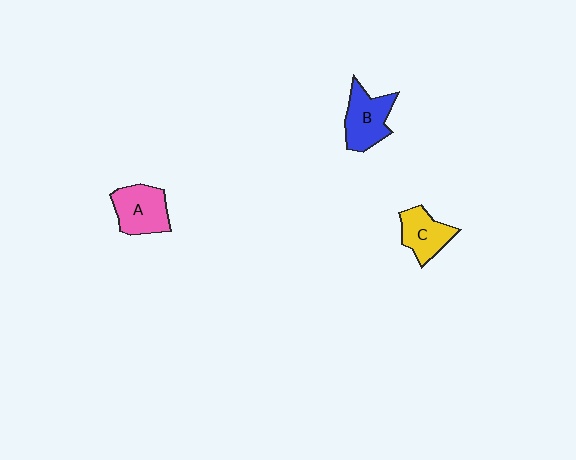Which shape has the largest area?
Shape B (blue).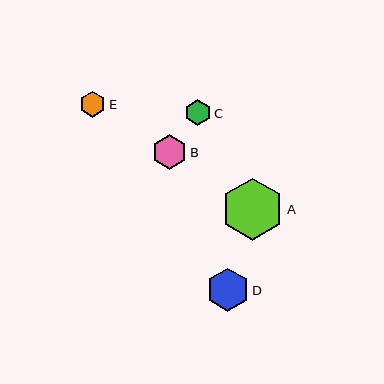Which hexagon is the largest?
Hexagon A is the largest with a size of approximately 62 pixels.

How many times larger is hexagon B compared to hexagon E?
Hexagon B is approximately 1.3 times the size of hexagon E.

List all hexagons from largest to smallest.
From largest to smallest: A, D, B, E, C.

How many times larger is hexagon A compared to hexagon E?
Hexagon A is approximately 2.4 times the size of hexagon E.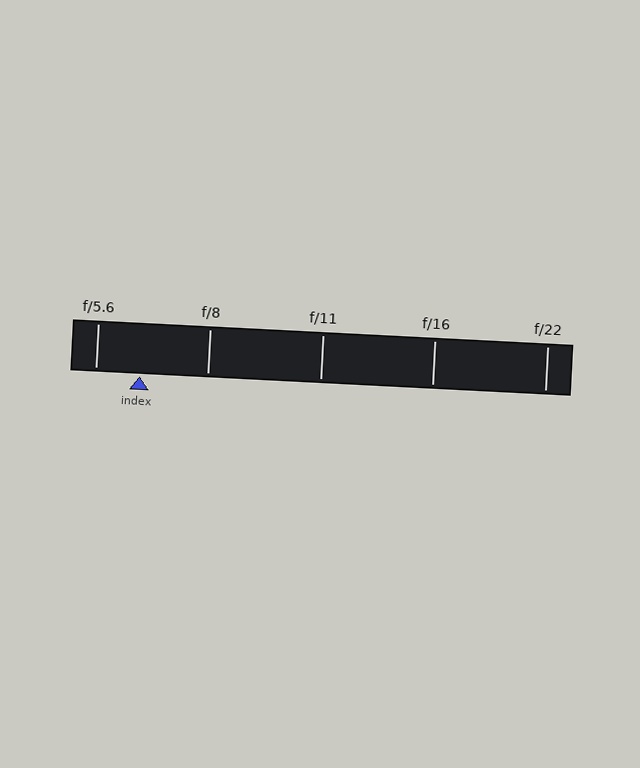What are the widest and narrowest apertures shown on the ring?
The widest aperture shown is f/5.6 and the narrowest is f/22.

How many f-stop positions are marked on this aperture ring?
There are 5 f-stop positions marked.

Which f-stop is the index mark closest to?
The index mark is closest to f/5.6.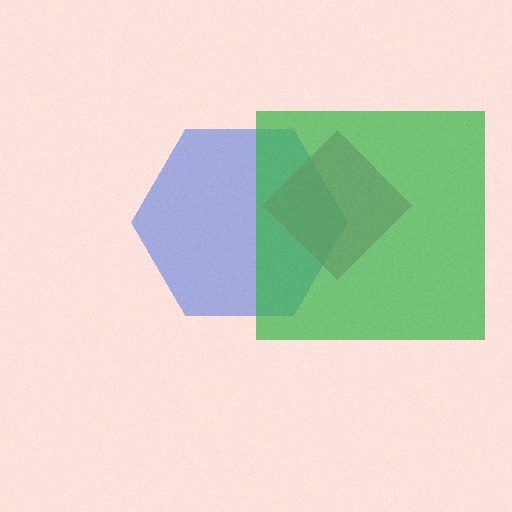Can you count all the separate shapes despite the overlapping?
Yes, there are 3 separate shapes.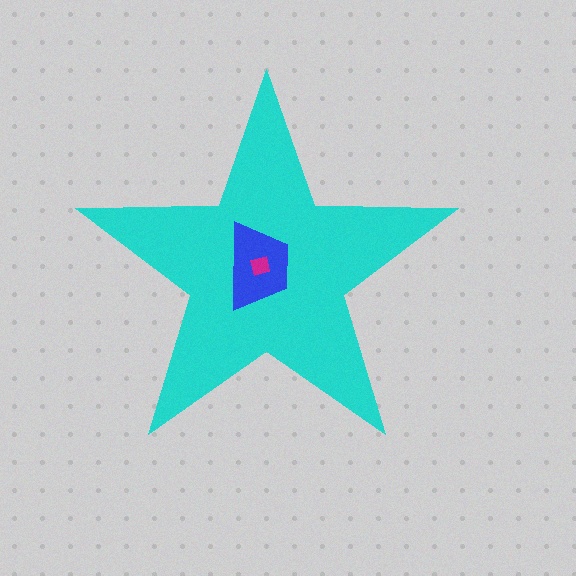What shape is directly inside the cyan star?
The blue trapezoid.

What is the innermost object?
The magenta square.